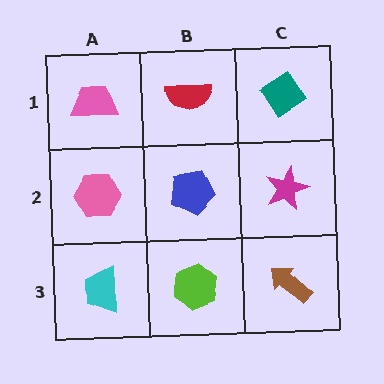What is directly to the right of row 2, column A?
A blue pentagon.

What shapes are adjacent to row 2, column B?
A red semicircle (row 1, column B), a lime hexagon (row 3, column B), a pink hexagon (row 2, column A), a magenta star (row 2, column C).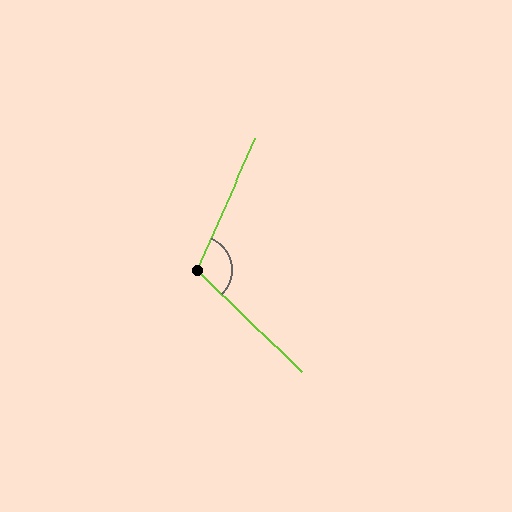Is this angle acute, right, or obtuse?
It is obtuse.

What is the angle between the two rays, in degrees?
Approximately 111 degrees.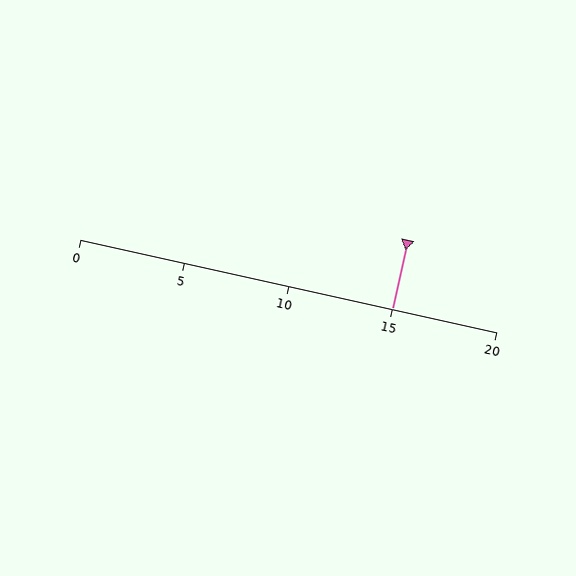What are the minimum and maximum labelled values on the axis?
The axis runs from 0 to 20.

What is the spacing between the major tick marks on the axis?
The major ticks are spaced 5 apart.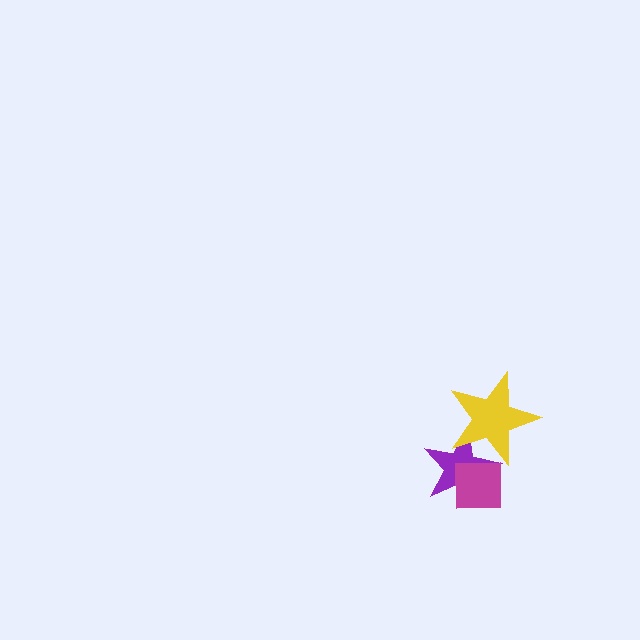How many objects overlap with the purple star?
2 objects overlap with the purple star.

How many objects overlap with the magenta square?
2 objects overlap with the magenta square.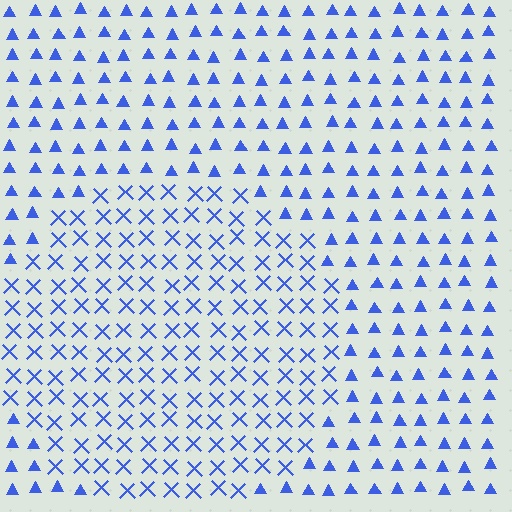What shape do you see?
I see a circle.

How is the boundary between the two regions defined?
The boundary is defined by a change in element shape: X marks inside vs. triangles outside. All elements share the same color and spacing.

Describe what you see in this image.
The image is filled with small blue elements arranged in a uniform grid. A circle-shaped region contains X marks, while the surrounding area contains triangles. The boundary is defined purely by the change in element shape.